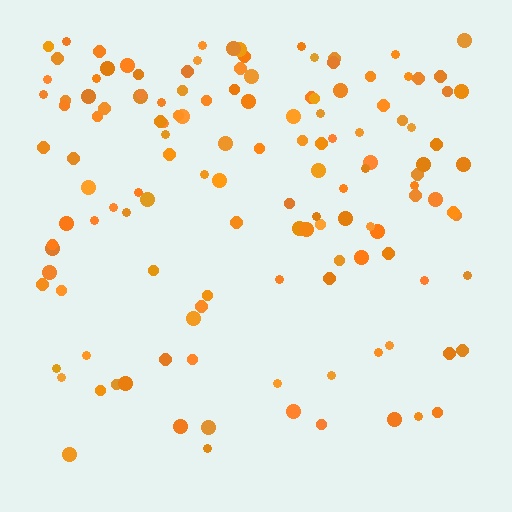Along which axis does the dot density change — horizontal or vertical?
Vertical.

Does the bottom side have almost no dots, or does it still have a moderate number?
Still a moderate number, just noticeably fewer than the top.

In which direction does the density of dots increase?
From bottom to top, with the top side densest.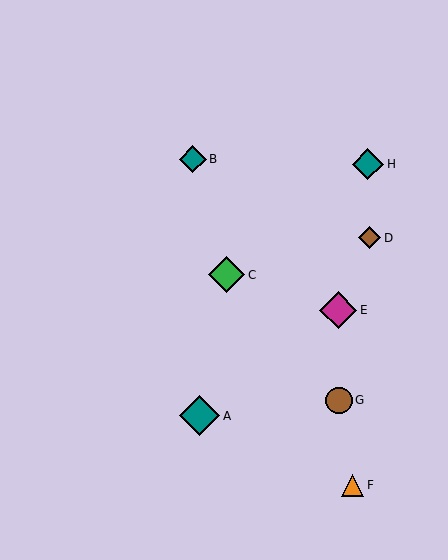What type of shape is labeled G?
Shape G is a brown circle.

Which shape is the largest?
The teal diamond (labeled A) is the largest.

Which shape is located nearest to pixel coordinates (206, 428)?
The teal diamond (labeled A) at (200, 416) is nearest to that location.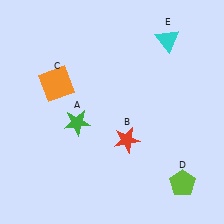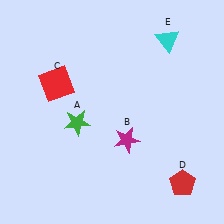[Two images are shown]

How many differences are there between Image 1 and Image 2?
There are 3 differences between the two images.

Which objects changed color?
B changed from red to magenta. C changed from orange to red. D changed from lime to red.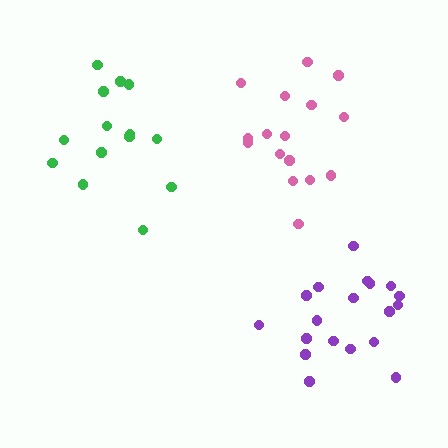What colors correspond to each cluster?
The clusters are colored: purple, pink, green.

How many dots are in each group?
Group 1: 19 dots, Group 2: 16 dots, Group 3: 14 dots (49 total).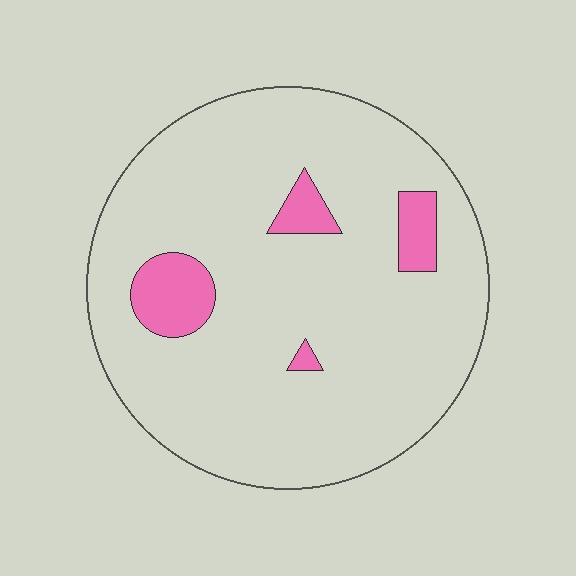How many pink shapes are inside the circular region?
4.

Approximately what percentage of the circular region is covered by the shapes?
Approximately 10%.